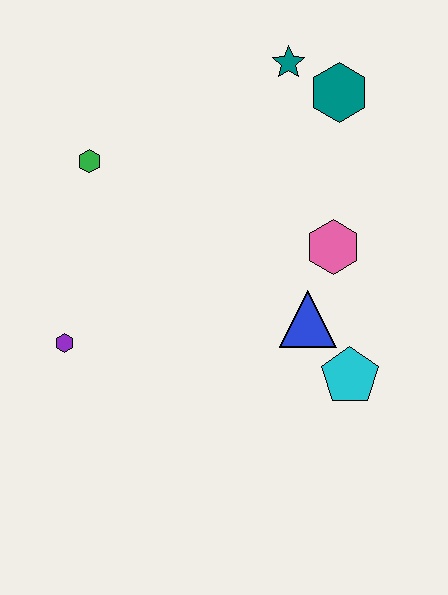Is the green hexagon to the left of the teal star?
Yes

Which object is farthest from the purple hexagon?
The teal hexagon is farthest from the purple hexagon.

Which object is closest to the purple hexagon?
The green hexagon is closest to the purple hexagon.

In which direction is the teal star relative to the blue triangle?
The teal star is above the blue triangle.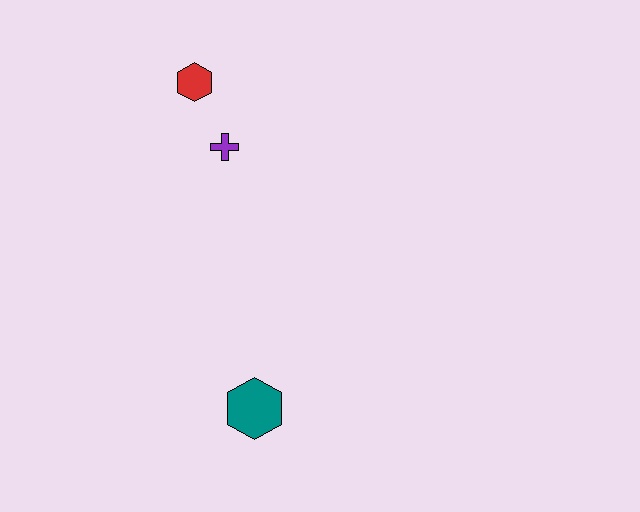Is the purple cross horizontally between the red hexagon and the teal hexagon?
Yes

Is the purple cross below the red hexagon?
Yes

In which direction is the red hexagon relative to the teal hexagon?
The red hexagon is above the teal hexagon.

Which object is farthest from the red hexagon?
The teal hexagon is farthest from the red hexagon.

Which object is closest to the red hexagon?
The purple cross is closest to the red hexagon.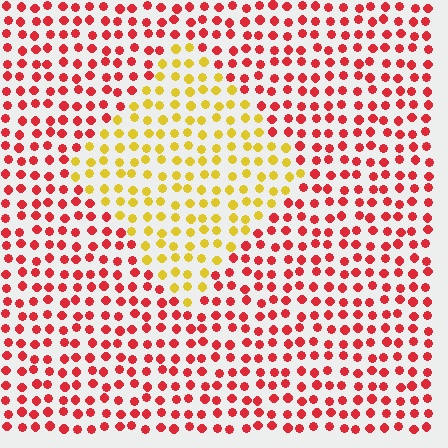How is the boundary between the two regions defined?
The boundary is defined purely by a slight shift in hue (about 58 degrees). Spacing, size, and orientation are identical on both sides.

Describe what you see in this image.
The image is filled with small red elements in a uniform arrangement. A diamond-shaped region is visible where the elements are tinted to a slightly different hue, forming a subtle color boundary.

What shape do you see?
I see a diamond.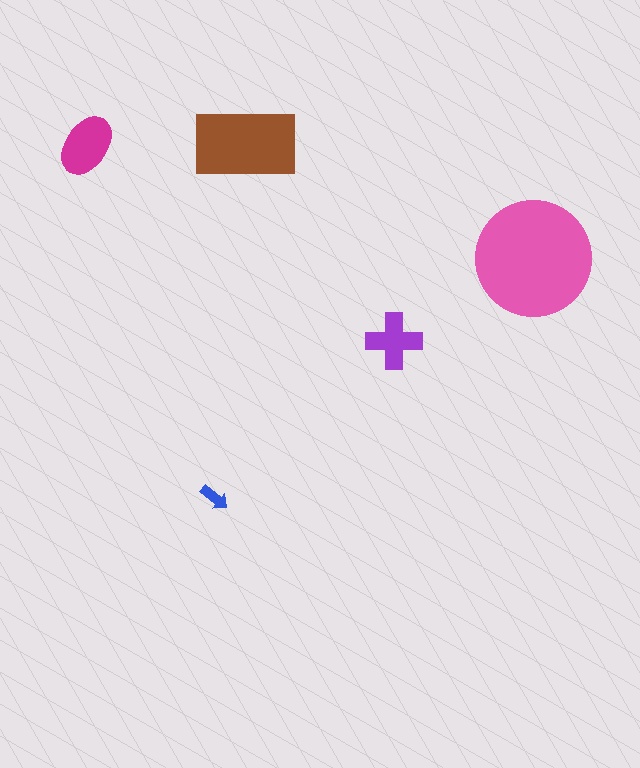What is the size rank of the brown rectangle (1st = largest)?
2nd.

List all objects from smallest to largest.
The blue arrow, the purple cross, the magenta ellipse, the brown rectangle, the pink circle.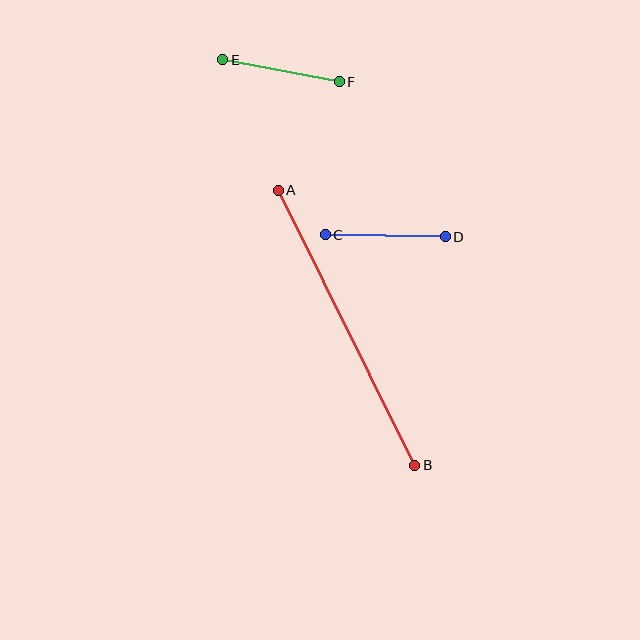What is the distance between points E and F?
The distance is approximately 119 pixels.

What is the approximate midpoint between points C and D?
The midpoint is at approximately (385, 236) pixels.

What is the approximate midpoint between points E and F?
The midpoint is at approximately (281, 71) pixels.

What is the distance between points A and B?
The distance is approximately 307 pixels.